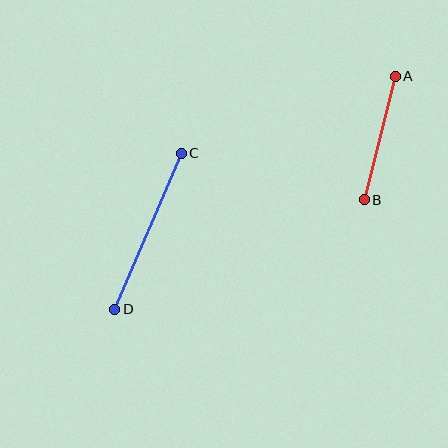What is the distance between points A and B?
The distance is approximately 128 pixels.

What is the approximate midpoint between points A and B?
The midpoint is at approximately (380, 138) pixels.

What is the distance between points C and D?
The distance is approximately 170 pixels.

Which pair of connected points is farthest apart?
Points C and D are farthest apart.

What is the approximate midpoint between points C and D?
The midpoint is at approximately (148, 231) pixels.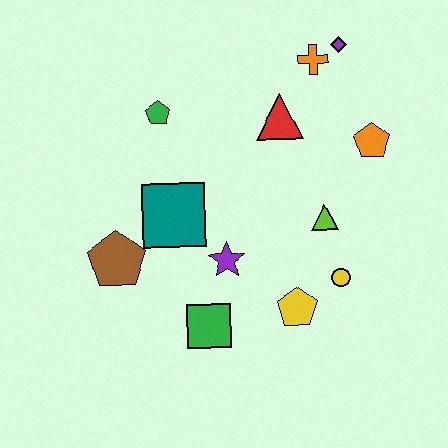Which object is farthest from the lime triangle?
The brown pentagon is farthest from the lime triangle.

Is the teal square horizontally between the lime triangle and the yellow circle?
No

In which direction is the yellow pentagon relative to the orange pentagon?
The yellow pentagon is below the orange pentagon.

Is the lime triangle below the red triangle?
Yes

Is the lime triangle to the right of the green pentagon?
Yes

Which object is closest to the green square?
The purple star is closest to the green square.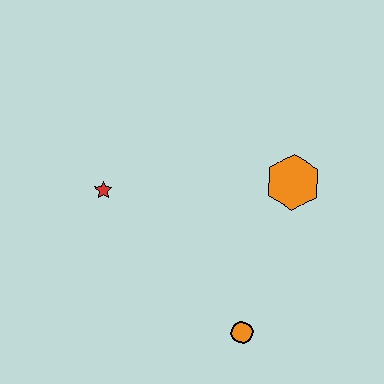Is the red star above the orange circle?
Yes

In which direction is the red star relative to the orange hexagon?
The red star is to the left of the orange hexagon.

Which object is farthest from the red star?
The orange circle is farthest from the red star.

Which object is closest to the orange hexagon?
The orange circle is closest to the orange hexagon.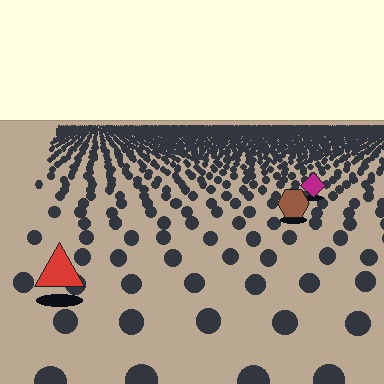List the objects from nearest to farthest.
From nearest to farthest: the red triangle, the brown hexagon, the magenta diamond.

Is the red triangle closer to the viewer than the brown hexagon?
Yes. The red triangle is closer — you can tell from the texture gradient: the ground texture is coarser near it.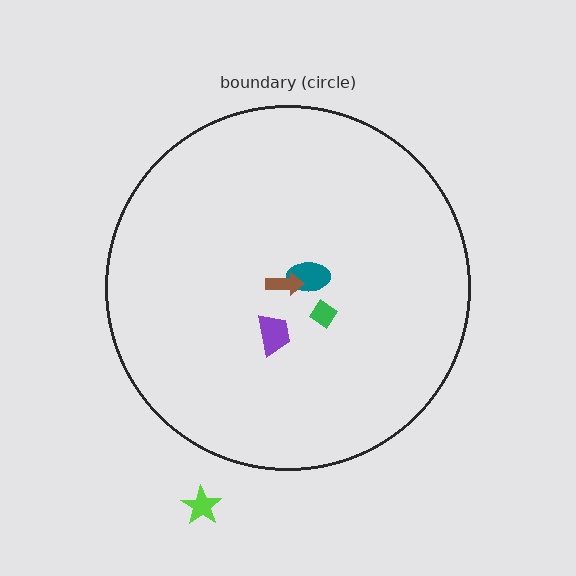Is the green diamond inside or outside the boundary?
Inside.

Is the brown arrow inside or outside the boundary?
Inside.